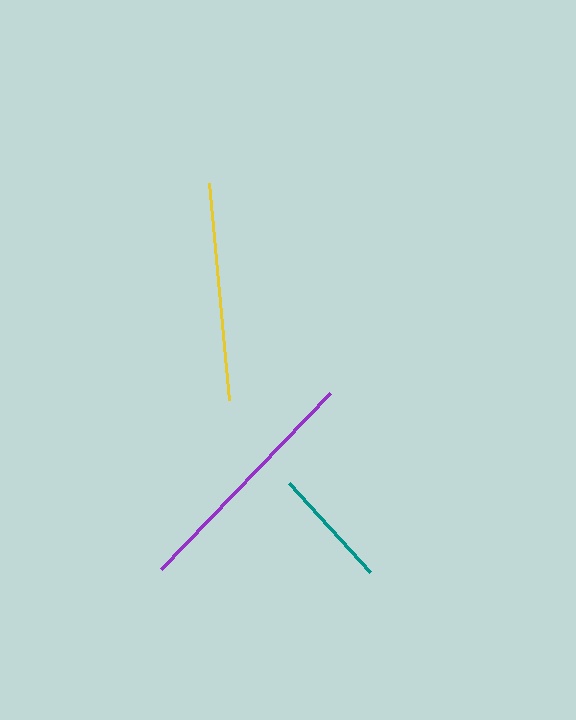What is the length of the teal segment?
The teal segment is approximately 121 pixels long.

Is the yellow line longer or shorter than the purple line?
The purple line is longer than the yellow line.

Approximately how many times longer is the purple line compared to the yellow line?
The purple line is approximately 1.1 times the length of the yellow line.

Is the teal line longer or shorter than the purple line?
The purple line is longer than the teal line.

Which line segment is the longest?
The purple line is the longest at approximately 244 pixels.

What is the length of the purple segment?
The purple segment is approximately 244 pixels long.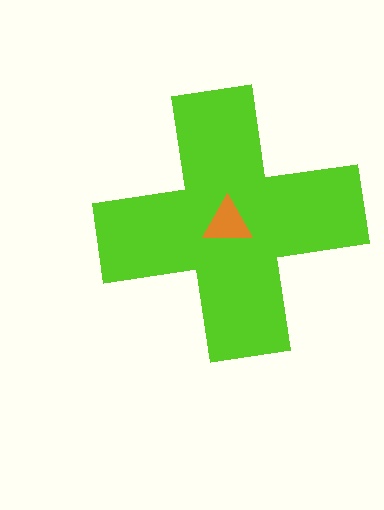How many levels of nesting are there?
2.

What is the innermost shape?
The orange triangle.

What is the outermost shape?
The lime cross.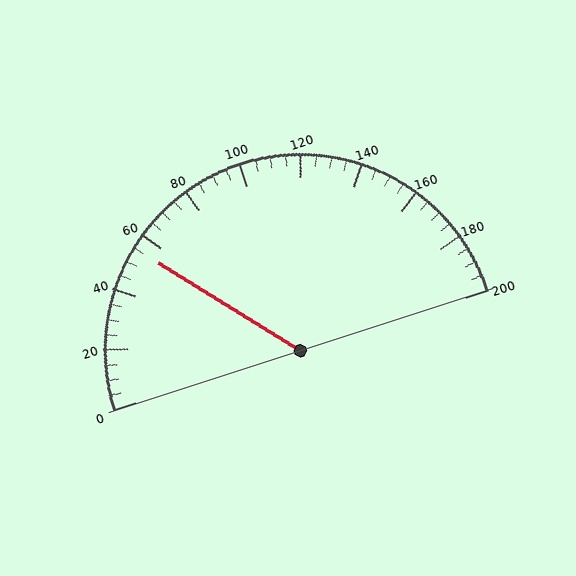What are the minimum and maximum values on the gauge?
The gauge ranges from 0 to 200.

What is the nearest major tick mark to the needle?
The nearest major tick mark is 60.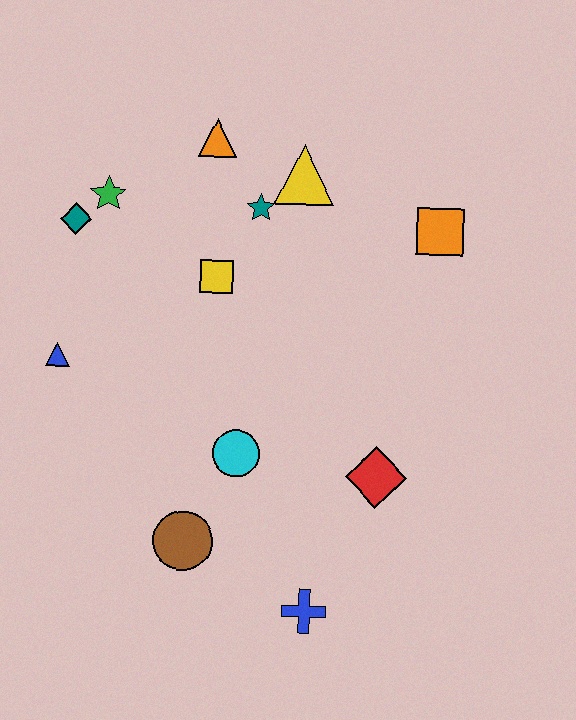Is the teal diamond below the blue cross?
No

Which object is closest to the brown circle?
The cyan circle is closest to the brown circle.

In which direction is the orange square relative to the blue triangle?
The orange square is to the right of the blue triangle.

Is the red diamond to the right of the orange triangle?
Yes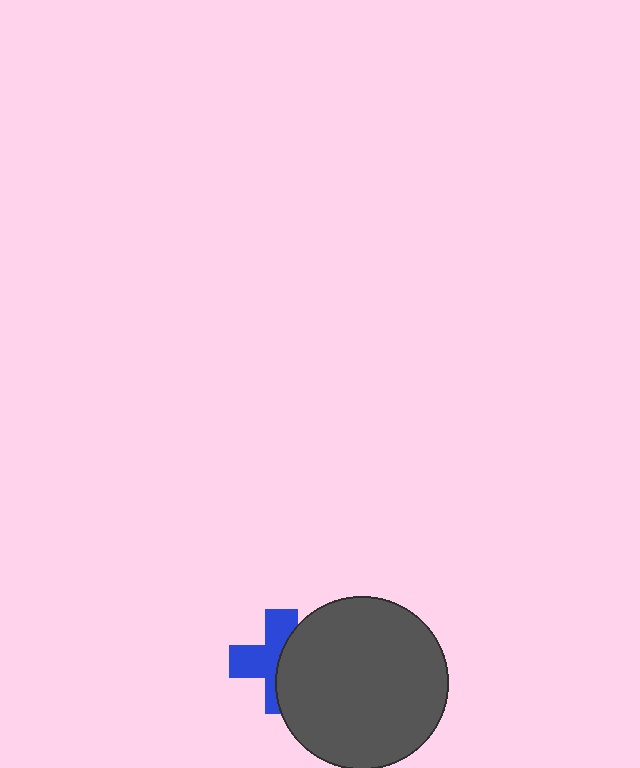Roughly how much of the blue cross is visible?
About half of it is visible (roughly 52%).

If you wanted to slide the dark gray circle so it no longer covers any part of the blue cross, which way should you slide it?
Slide it right — that is the most direct way to separate the two shapes.